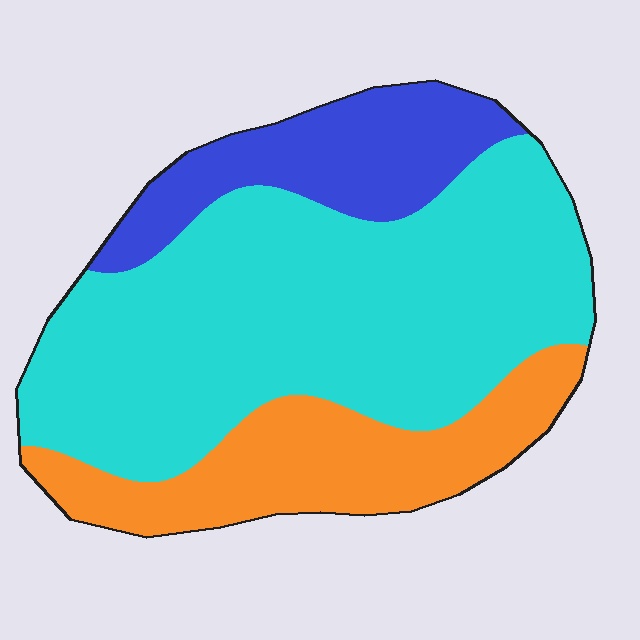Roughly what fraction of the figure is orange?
Orange takes up about one quarter (1/4) of the figure.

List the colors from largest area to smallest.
From largest to smallest: cyan, orange, blue.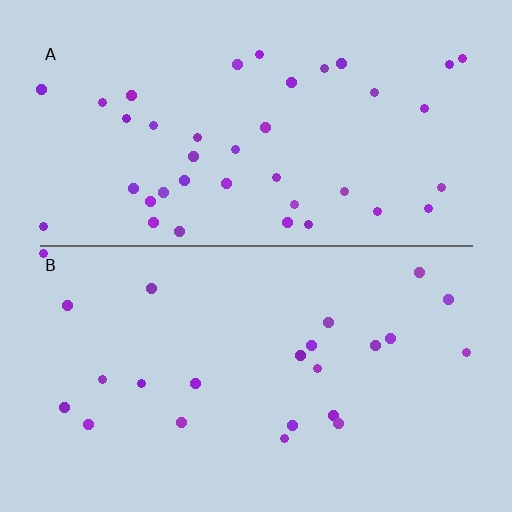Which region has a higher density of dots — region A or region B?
A (the top).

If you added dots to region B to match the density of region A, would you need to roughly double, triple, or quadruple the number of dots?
Approximately double.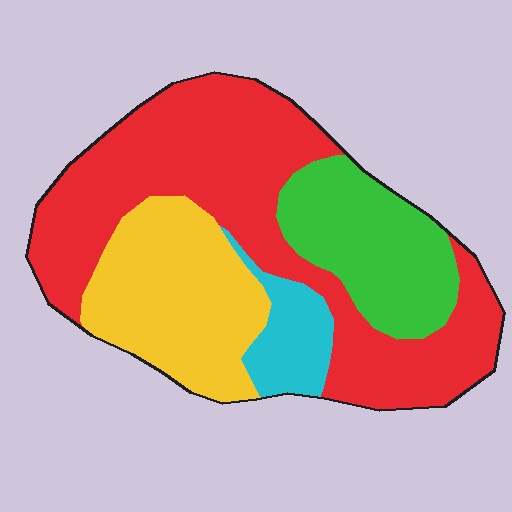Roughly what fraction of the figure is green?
Green covers roughly 20% of the figure.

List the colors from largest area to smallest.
From largest to smallest: red, yellow, green, cyan.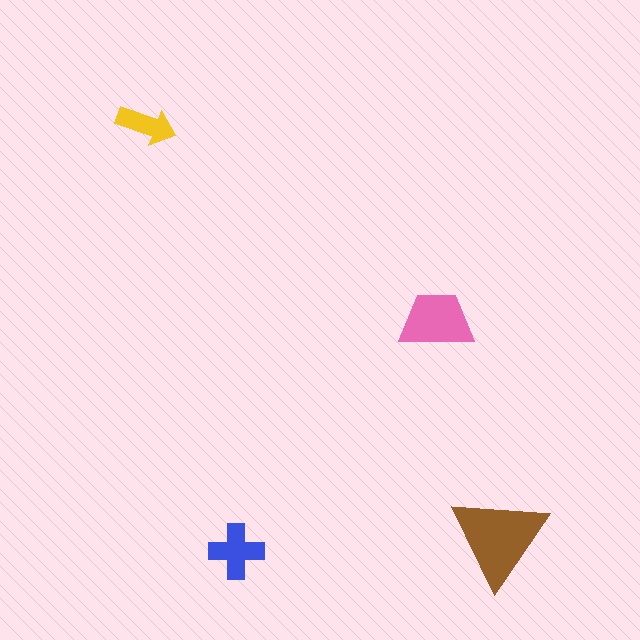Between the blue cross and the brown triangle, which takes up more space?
The brown triangle.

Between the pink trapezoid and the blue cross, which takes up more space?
The pink trapezoid.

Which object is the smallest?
The yellow arrow.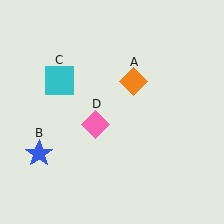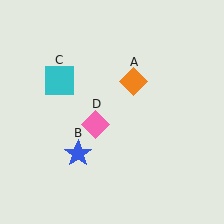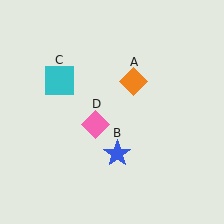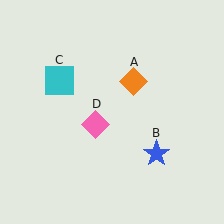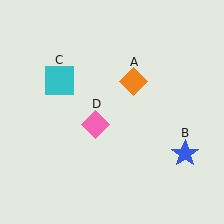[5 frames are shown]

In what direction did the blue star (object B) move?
The blue star (object B) moved right.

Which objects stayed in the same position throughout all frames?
Orange diamond (object A) and cyan square (object C) and pink diamond (object D) remained stationary.